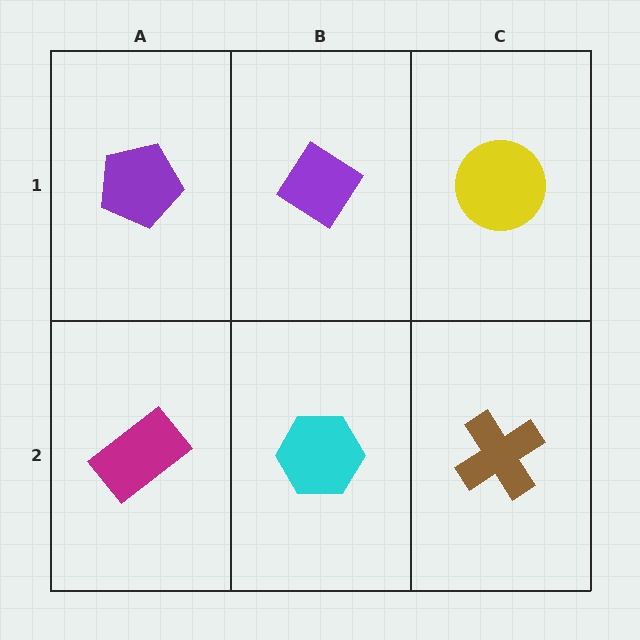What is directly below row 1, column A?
A magenta rectangle.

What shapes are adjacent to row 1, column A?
A magenta rectangle (row 2, column A), a purple diamond (row 1, column B).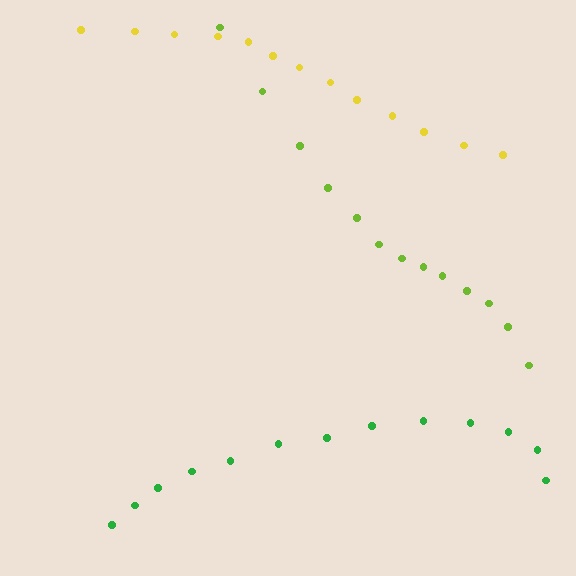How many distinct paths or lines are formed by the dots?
There are 3 distinct paths.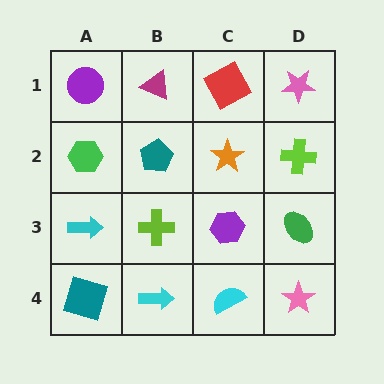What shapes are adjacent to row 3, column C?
An orange star (row 2, column C), a cyan semicircle (row 4, column C), a lime cross (row 3, column B), a green ellipse (row 3, column D).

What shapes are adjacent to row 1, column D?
A lime cross (row 2, column D), a red square (row 1, column C).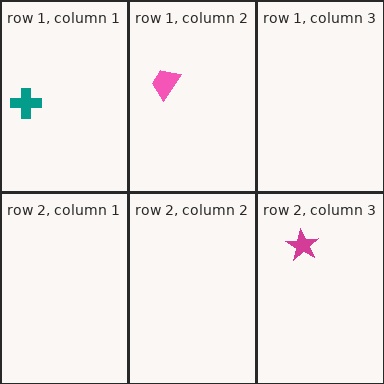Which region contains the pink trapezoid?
The row 1, column 2 region.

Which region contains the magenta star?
The row 2, column 3 region.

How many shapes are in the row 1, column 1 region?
1.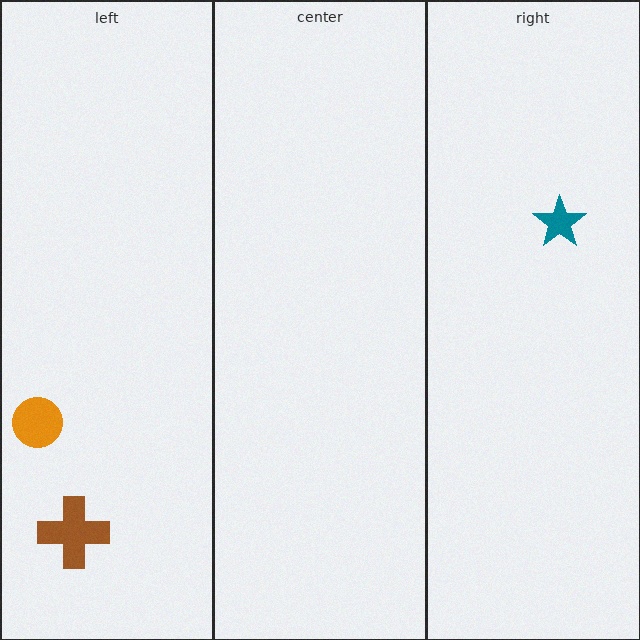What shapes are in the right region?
The teal star.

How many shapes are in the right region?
1.